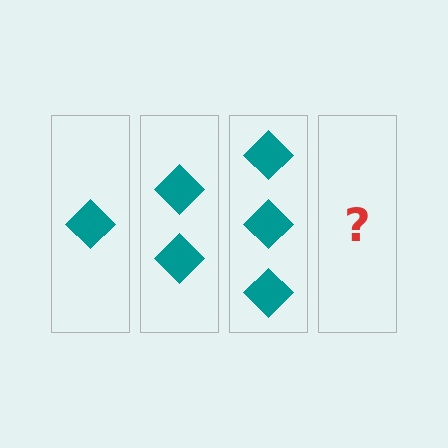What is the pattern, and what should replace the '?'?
The pattern is that each step adds one more diamond. The '?' should be 4 diamonds.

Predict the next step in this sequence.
The next step is 4 diamonds.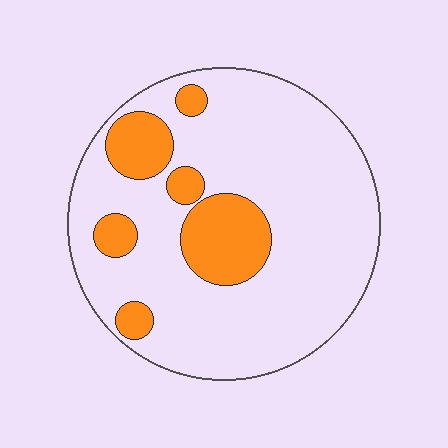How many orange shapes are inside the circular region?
6.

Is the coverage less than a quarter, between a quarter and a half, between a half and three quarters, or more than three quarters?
Less than a quarter.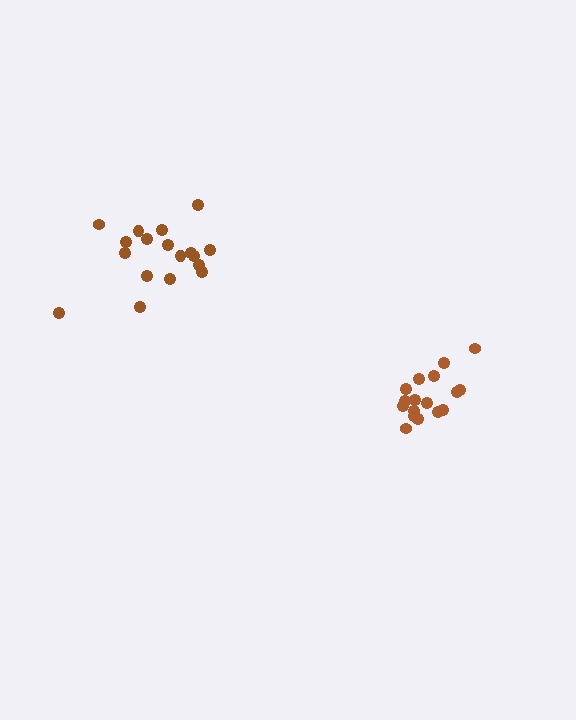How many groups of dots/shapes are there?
There are 2 groups.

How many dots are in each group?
Group 1: 17 dots, Group 2: 18 dots (35 total).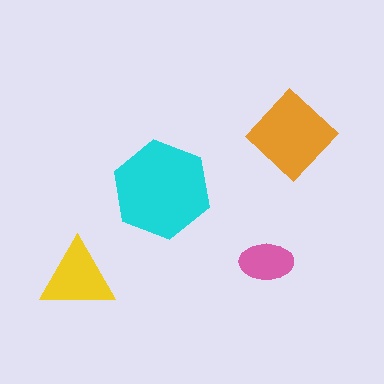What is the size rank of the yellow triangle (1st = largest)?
3rd.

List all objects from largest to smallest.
The cyan hexagon, the orange diamond, the yellow triangle, the pink ellipse.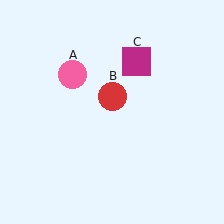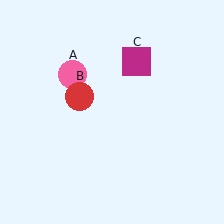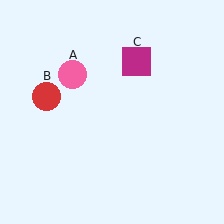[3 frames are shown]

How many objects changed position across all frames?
1 object changed position: red circle (object B).